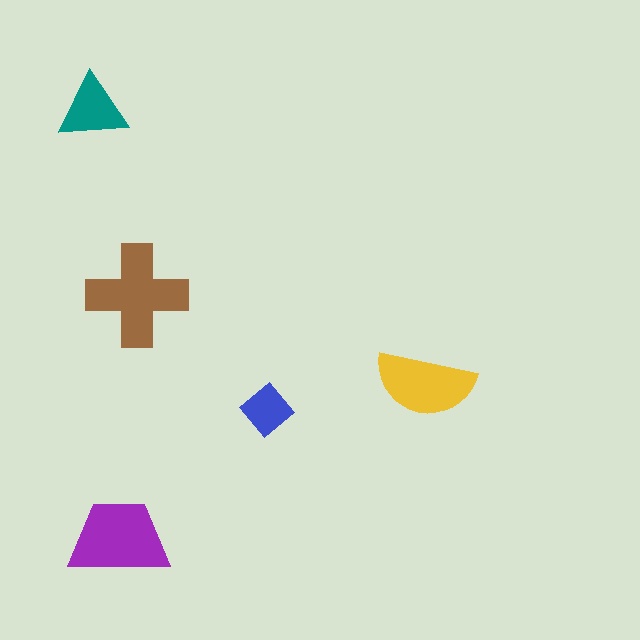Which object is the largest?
The brown cross.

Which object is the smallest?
The blue diamond.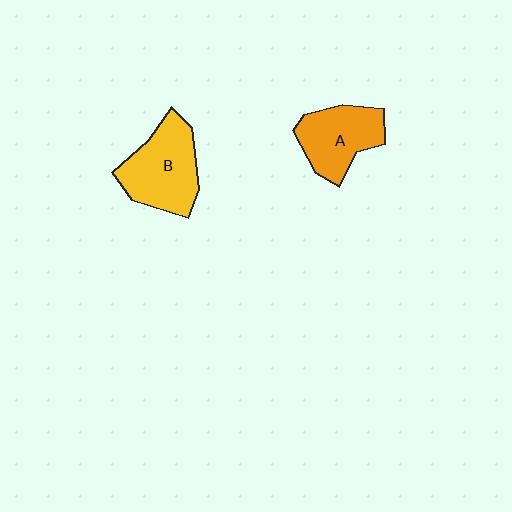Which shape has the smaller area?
Shape A (orange).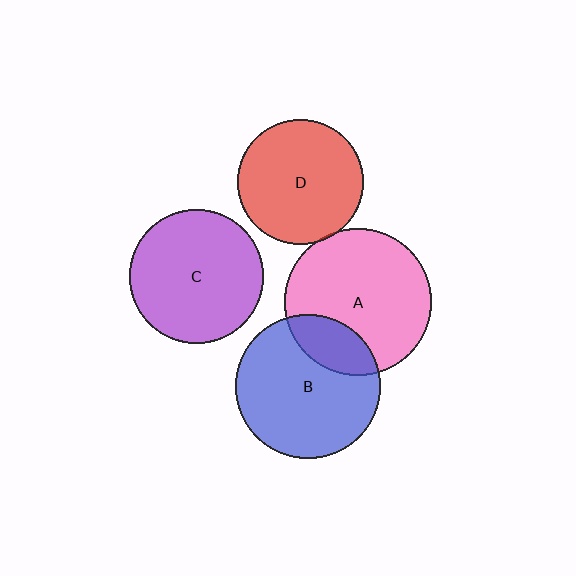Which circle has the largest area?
Circle A (pink).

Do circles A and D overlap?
Yes.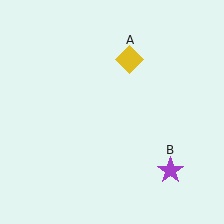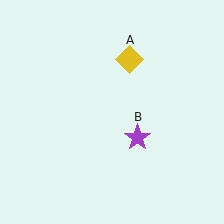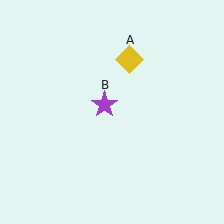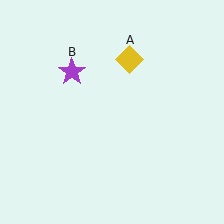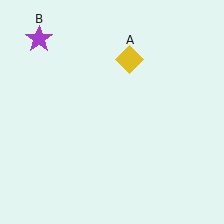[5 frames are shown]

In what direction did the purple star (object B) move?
The purple star (object B) moved up and to the left.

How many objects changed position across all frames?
1 object changed position: purple star (object B).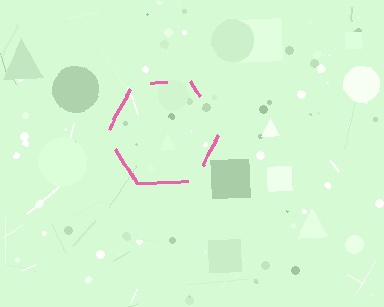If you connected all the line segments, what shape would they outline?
They would outline a hexagon.